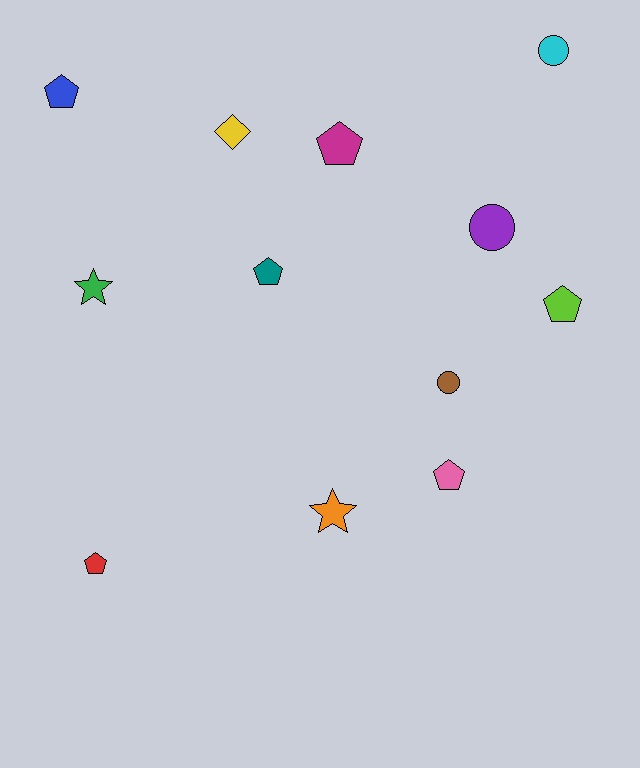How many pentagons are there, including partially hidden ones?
There are 6 pentagons.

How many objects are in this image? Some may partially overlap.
There are 12 objects.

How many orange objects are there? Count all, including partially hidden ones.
There is 1 orange object.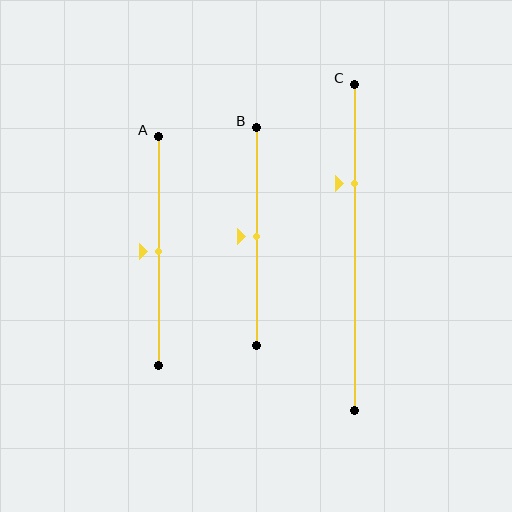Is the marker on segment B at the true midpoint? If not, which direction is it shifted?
Yes, the marker on segment B is at the true midpoint.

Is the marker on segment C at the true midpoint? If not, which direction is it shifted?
No, the marker on segment C is shifted upward by about 20% of the segment length.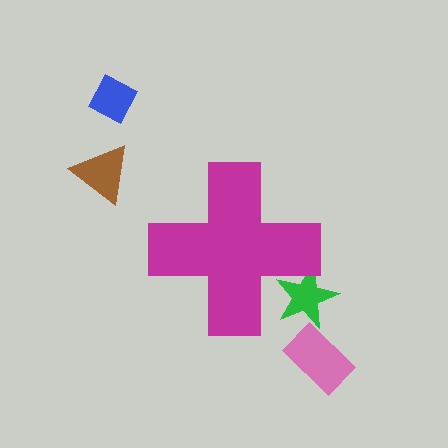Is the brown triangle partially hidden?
No, the brown triangle is fully visible.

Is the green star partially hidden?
Yes, the green star is partially hidden behind the magenta cross.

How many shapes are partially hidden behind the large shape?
1 shape is partially hidden.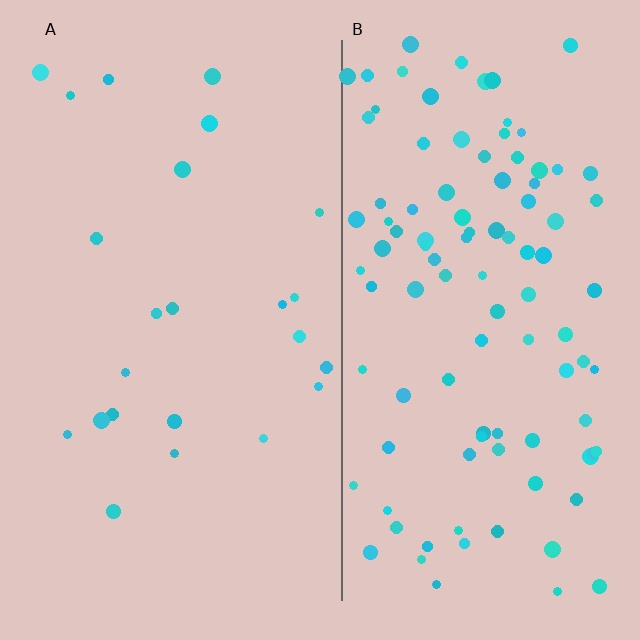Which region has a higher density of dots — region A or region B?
B (the right).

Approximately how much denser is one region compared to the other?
Approximately 4.4× — region B over region A.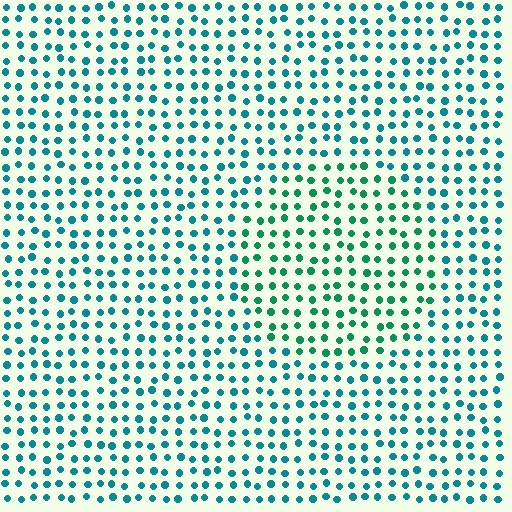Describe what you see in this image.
The image is filled with small teal elements in a uniform arrangement. A circle-shaped region is visible where the elements are tinted to a slightly different hue, forming a subtle color boundary.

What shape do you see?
I see a circle.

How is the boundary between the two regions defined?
The boundary is defined purely by a slight shift in hue (about 30 degrees). Spacing, size, and orientation are identical on both sides.